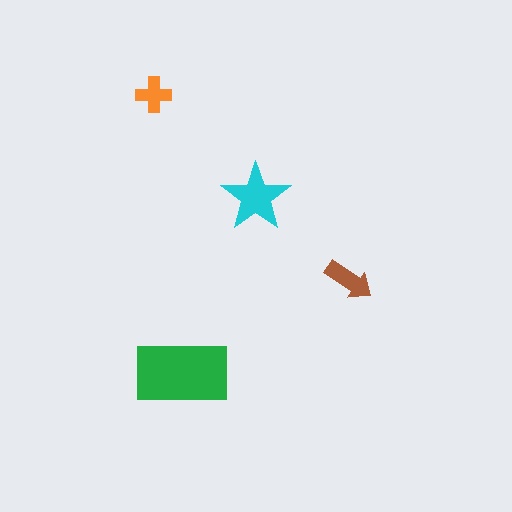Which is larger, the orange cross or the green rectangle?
The green rectangle.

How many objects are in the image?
There are 4 objects in the image.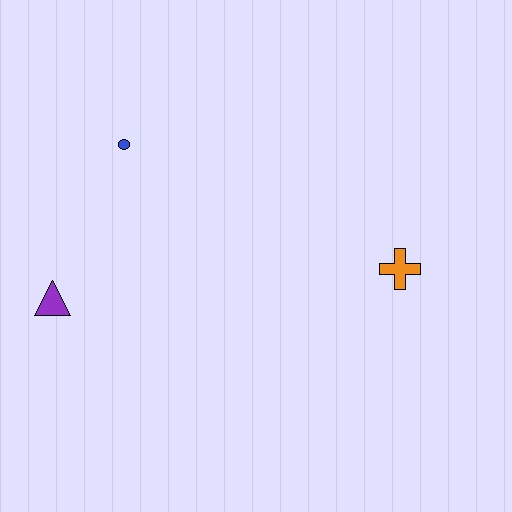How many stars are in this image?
There are no stars.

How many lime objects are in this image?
There are no lime objects.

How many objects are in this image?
There are 3 objects.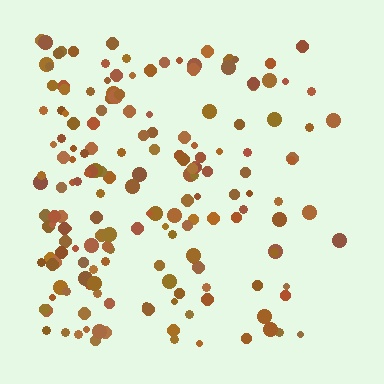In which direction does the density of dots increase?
From right to left, with the left side densest.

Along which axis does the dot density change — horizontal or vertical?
Horizontal.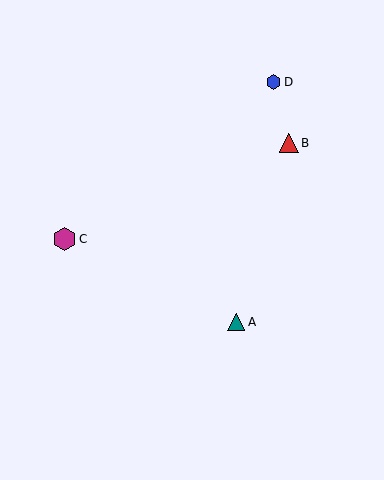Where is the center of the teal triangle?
The center of the teal triangle is at (236, 322).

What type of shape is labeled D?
Shape D is a blue hexagon.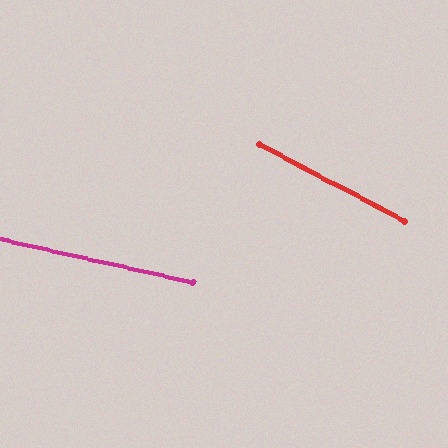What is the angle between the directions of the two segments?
Approximately 15 degrees.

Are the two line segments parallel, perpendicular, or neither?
Neither parallel nor perpendicular — they differ by about 15°.